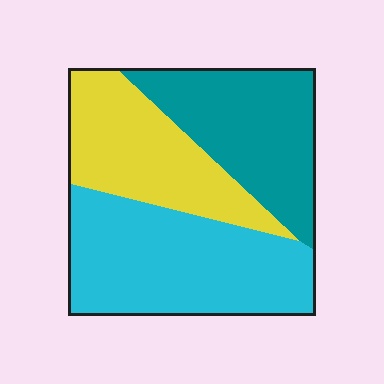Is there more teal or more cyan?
Cyan.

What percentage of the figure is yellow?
Yellow takes up between a sixth and a third of the figure.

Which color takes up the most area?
Cyan, at roughly 40%.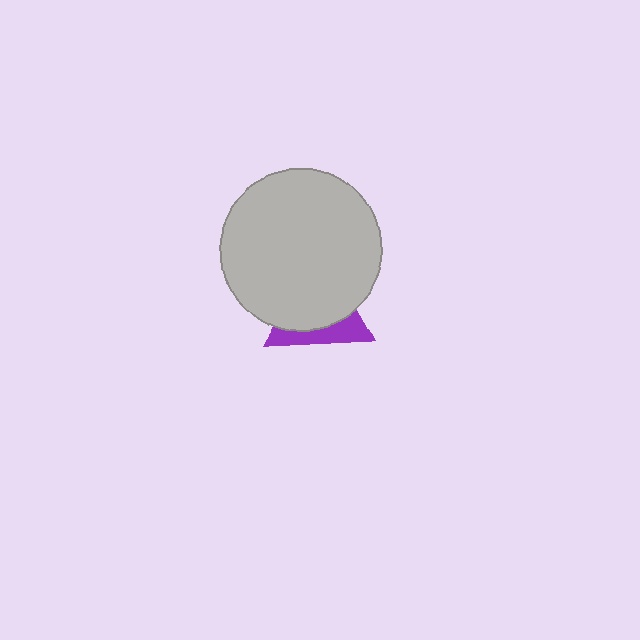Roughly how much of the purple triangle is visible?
A small part of it is visible (roughly 33%).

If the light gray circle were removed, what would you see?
You would see the complete purple triangle.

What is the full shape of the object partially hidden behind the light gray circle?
The partially hidden object is a purple triangle.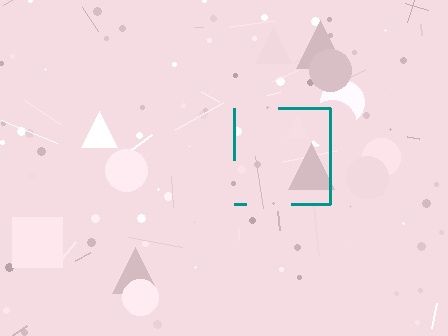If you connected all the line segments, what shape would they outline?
They would outline a square.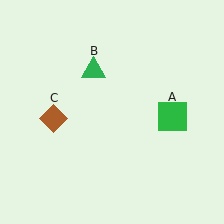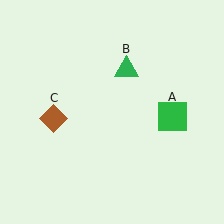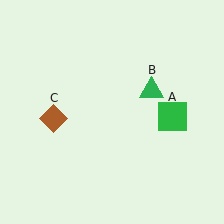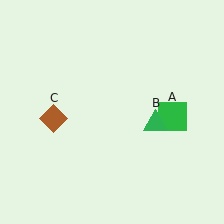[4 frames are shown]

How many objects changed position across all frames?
1 object changed position: green triangle (object B).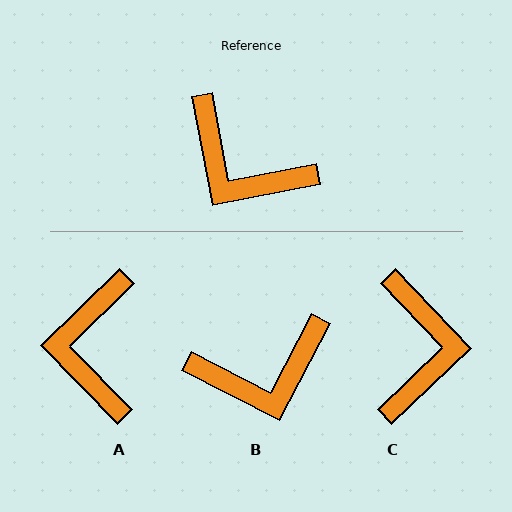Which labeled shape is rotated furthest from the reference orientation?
C, about 123 degrees away.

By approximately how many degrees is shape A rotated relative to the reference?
Approximately 56 degrees clockwise.